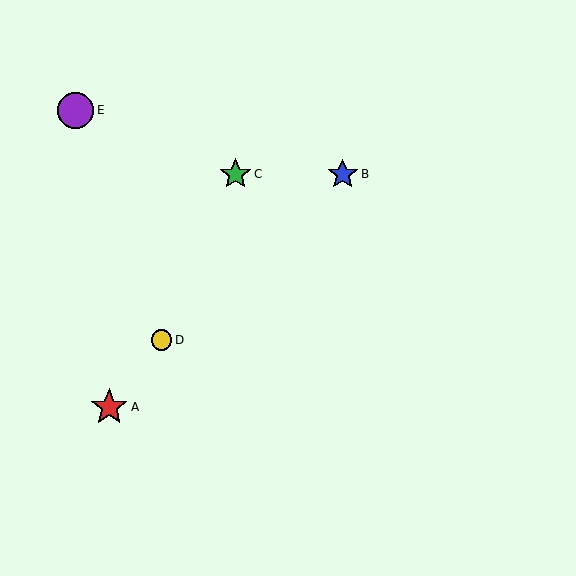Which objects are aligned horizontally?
Objects B, C are aligned horizontally.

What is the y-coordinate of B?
Object B is at y≈174.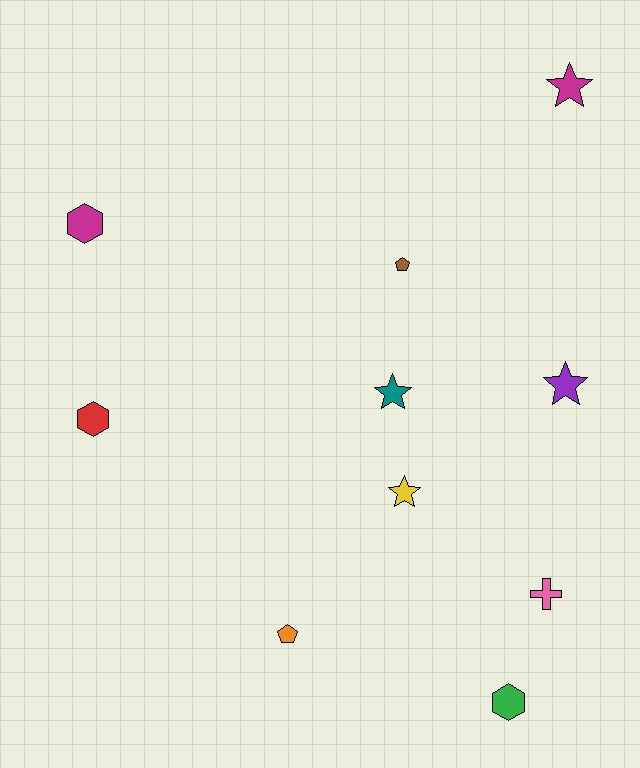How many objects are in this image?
There are 10 objects.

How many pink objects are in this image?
There is 1 pink object.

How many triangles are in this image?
There are no triangles.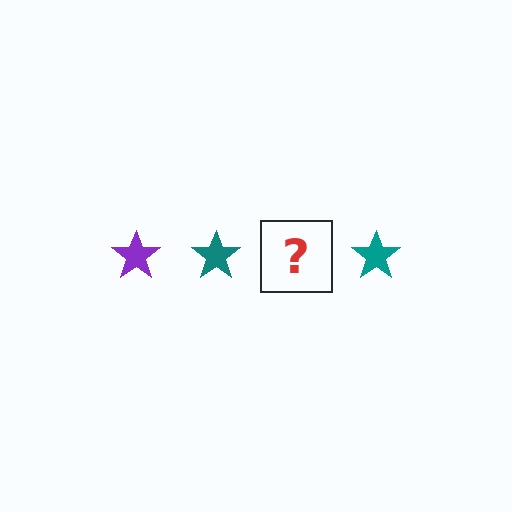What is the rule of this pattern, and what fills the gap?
The rule is that the pattern cycles through purple, teal stars. The gap should be filled with a purple star.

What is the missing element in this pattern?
The missing element is a purple star.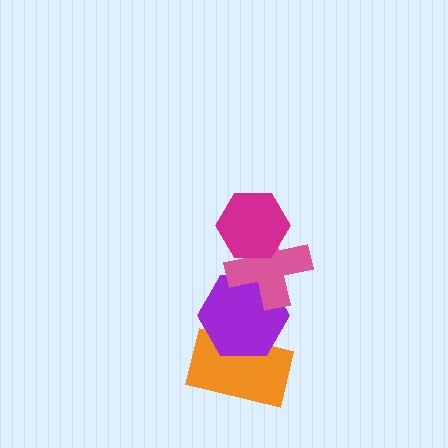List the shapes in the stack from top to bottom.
From top to bottom: the magenta hexagon, the pink cross, the purple hexagon, the orange rectangle.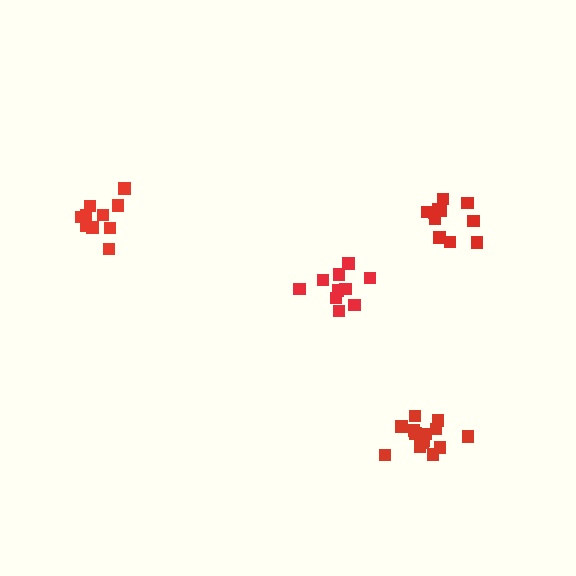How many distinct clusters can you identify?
There are 4 distinct clusters.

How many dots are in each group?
Group 1: 10 dots, Group 2: 11 dots, Group 3: 10 dots, Group 4: 14 dots (45 total).